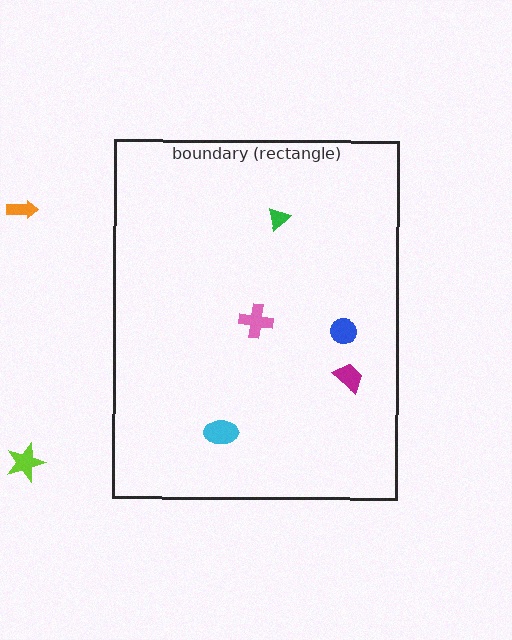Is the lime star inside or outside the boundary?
Outside.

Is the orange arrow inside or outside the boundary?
Outside.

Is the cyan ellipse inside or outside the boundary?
Inside.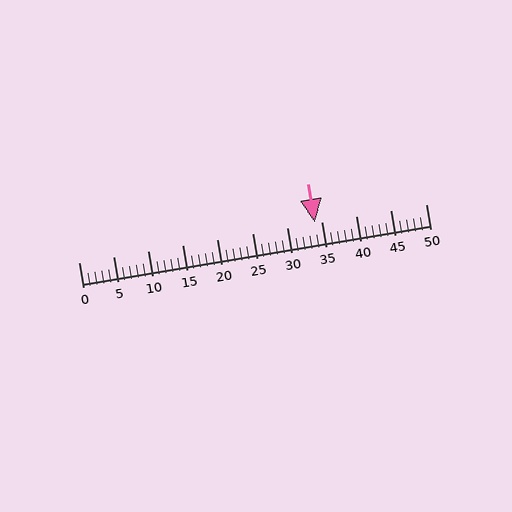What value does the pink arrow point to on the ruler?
The pink arrow points to approximately 34.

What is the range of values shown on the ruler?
The ruler shows values from 0 to 50.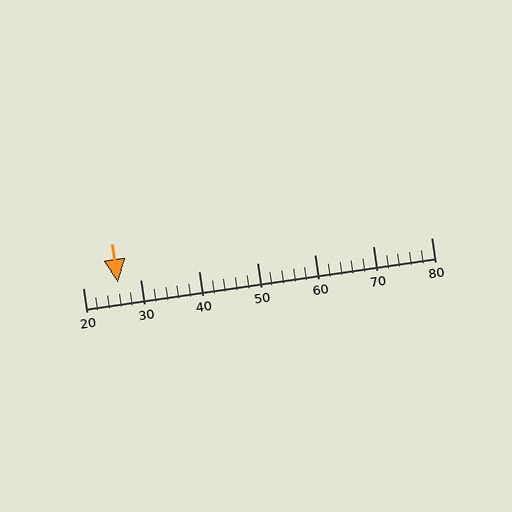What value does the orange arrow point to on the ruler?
The orange arrow points to approximately 26.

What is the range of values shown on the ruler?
The ruler shows values from 20 to 80.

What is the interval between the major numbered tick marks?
The major tick marks are spaced 10 units apart.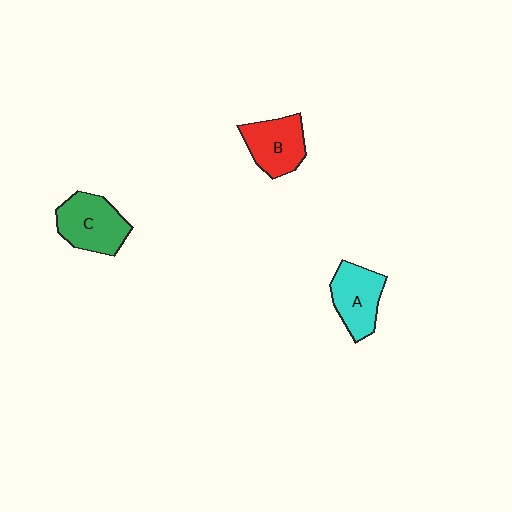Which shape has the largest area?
Shape C (green).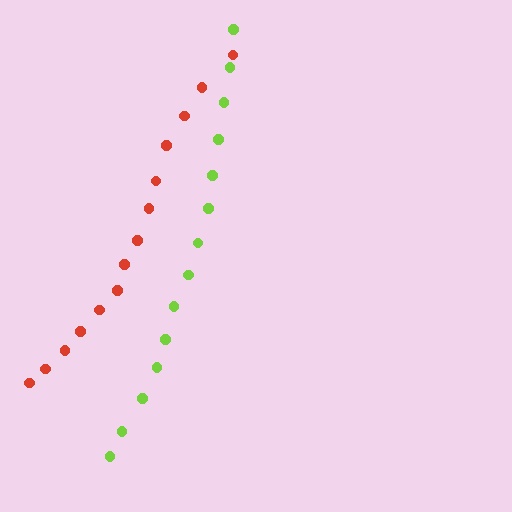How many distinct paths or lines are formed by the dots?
There are 2 distinct paths.